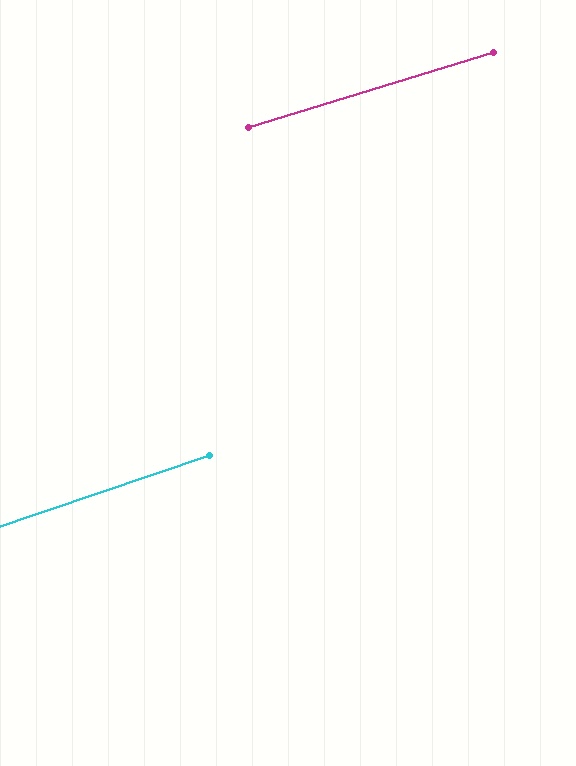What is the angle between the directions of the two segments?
Approximately 2 degrees.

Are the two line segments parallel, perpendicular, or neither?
Parallel — their directions differ by only 1.6°.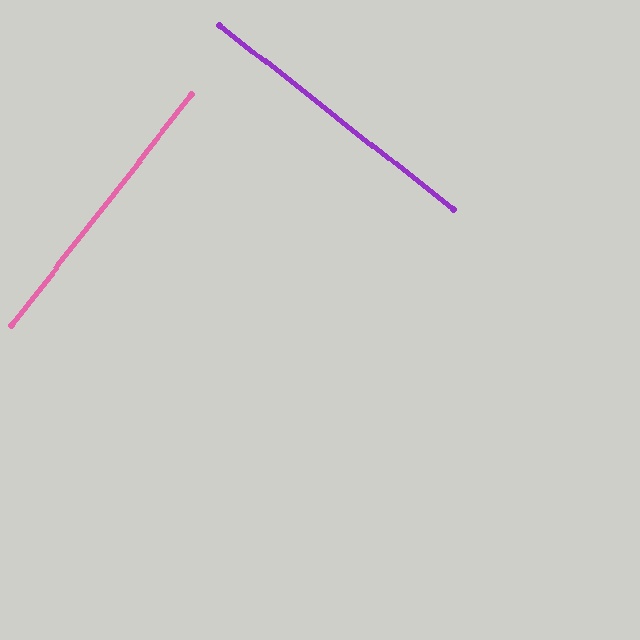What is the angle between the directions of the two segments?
Approximately 90 degrees.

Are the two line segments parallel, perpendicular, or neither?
Perpendicular — they meet at approximately 90°.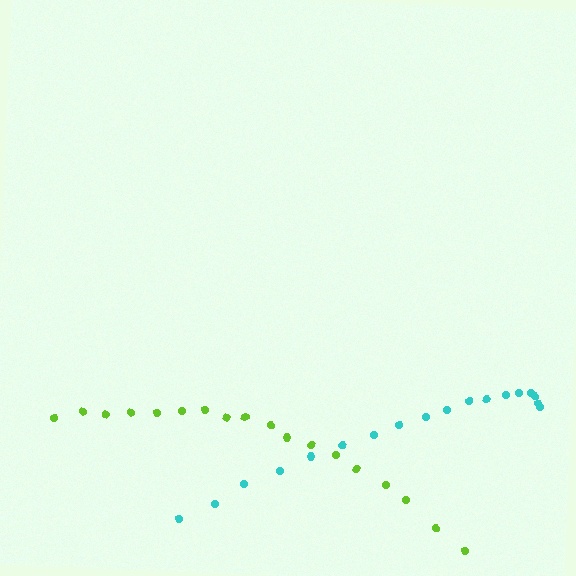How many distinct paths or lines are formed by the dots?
There are 2 distinct paths.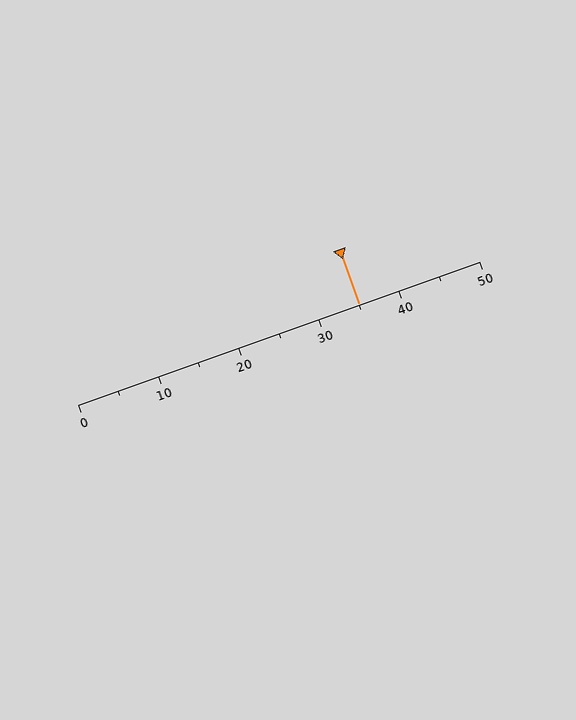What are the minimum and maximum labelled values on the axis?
The axis runs from 0 to 50.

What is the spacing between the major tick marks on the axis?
The major ticks are spaced 10 apart.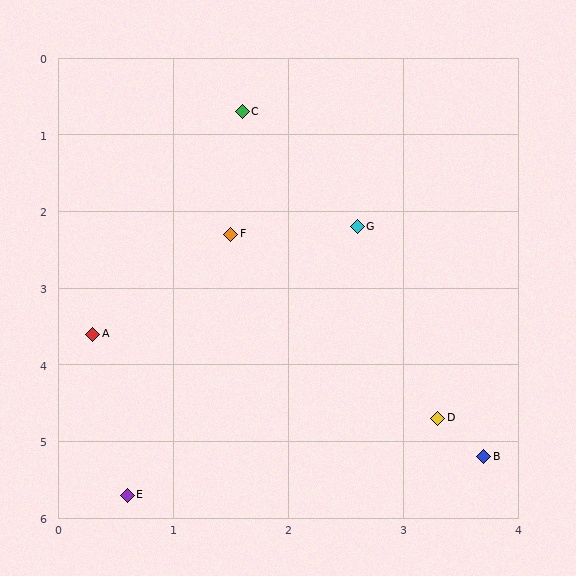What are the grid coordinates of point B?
Point B is at approximately (3.7, 5.2).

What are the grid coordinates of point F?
Point F is at approximately (1.5, 2.3).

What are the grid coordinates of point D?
Point D is at approximately (3.3, 4.7).